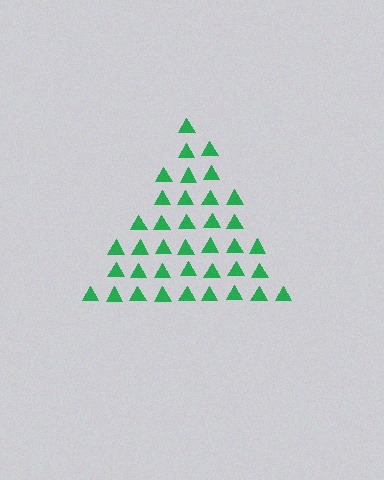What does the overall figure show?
The overall figure shows a triangle.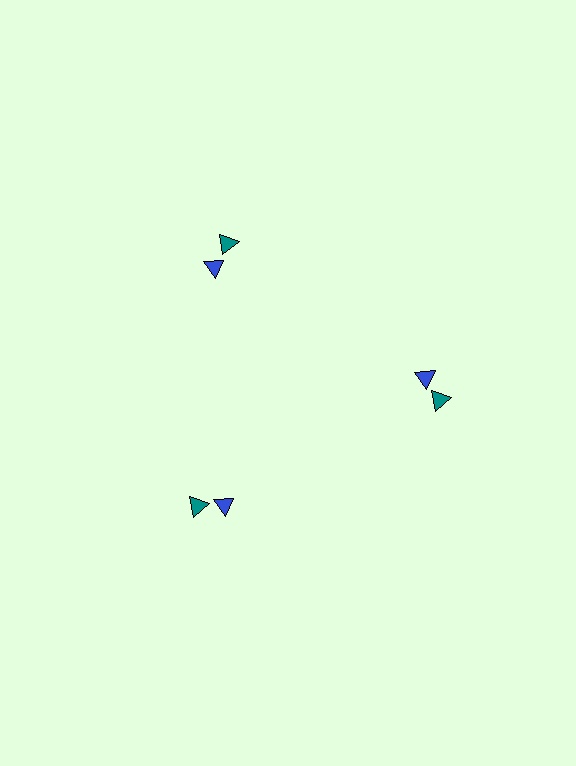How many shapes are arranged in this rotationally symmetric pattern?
There are 6 shapes, arranged in 3 groups of 2.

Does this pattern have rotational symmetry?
Yes, this pattern has 3-fold rotational symmetry. It looks the same after rotating 120 degrees around the center.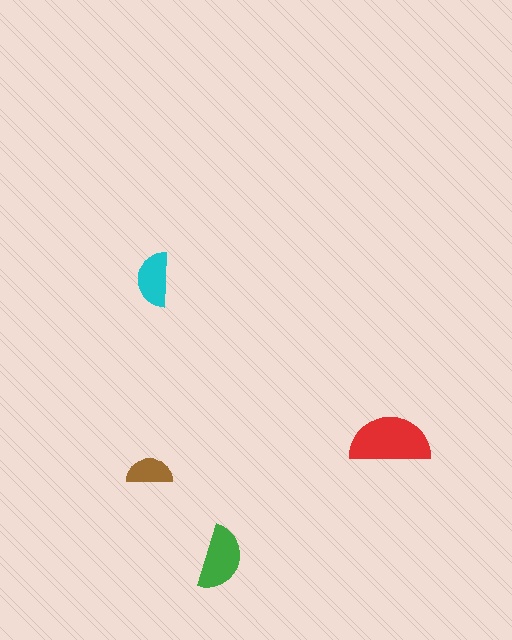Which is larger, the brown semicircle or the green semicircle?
The green one.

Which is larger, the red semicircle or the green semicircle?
The red one.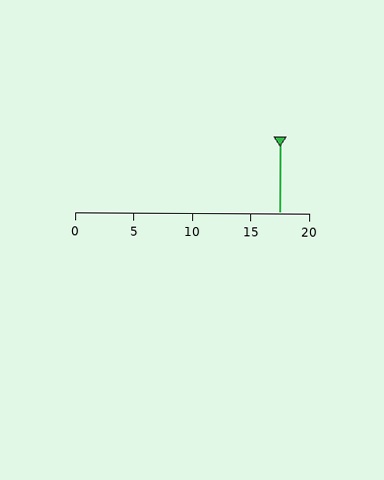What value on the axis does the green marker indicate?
The marker indicates approximately 17.5.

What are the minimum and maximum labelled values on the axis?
The axis runs from 0 to 20.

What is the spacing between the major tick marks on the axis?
The major ticks are spaced 5 apart.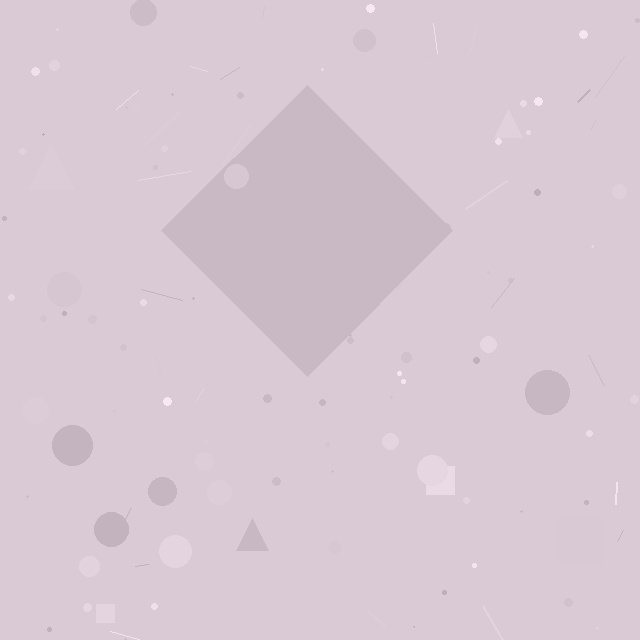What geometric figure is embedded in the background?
A diamond is embedded in the background.